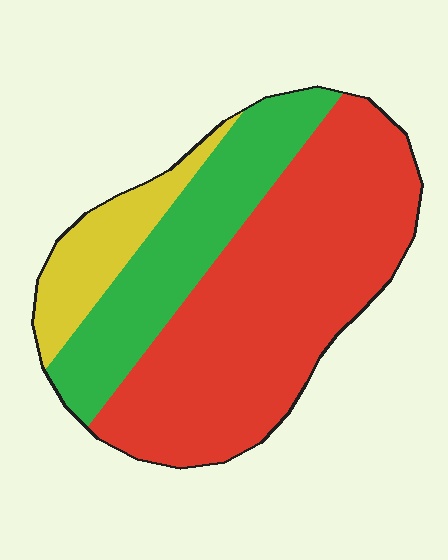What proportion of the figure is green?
Green takes up about one quarter (1/4) of the figure.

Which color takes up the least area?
Yellow, at roughly 15%.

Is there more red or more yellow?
Red.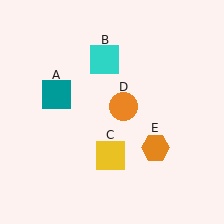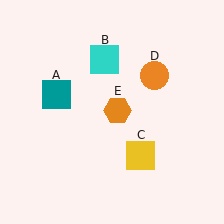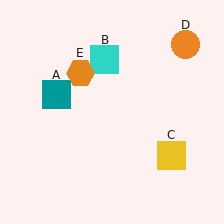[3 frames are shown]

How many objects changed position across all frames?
3 objects changed position: yellow square (object C), orange circle (object D), orange hexagon (object E).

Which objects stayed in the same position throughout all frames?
Teal square (object A) and cyan square (object B) remained stationary.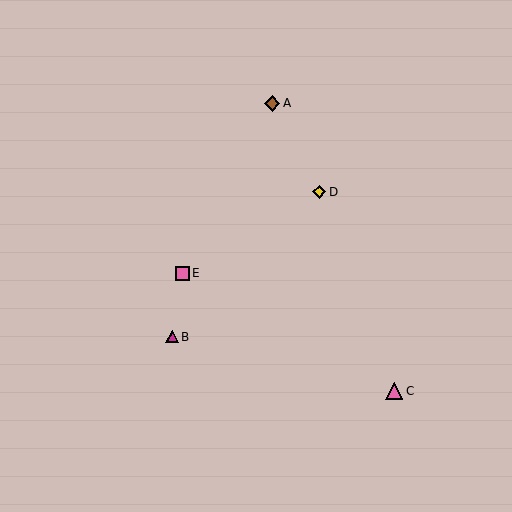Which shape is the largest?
The pink triangle (labeled C) is the largest.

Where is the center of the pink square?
The center of the pink square is at (182, 274).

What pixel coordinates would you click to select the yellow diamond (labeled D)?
Click at (319, 192) to select the yellow diamond D.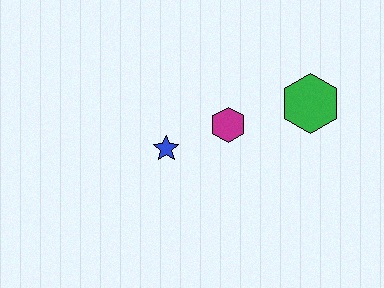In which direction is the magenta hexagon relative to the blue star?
The magenta hexagon is to the right of the blue star.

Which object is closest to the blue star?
The magenta hexagon is closest to the blue star.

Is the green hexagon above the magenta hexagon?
Yes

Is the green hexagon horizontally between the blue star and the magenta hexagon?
No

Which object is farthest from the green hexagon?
The blue star is farthest from the green hexagon.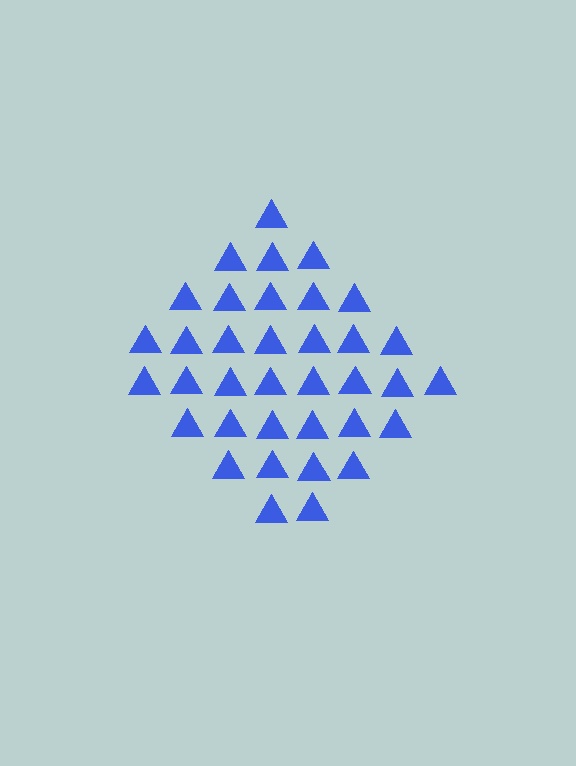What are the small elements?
The small elements are triangles.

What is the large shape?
The large shape is a diamond.